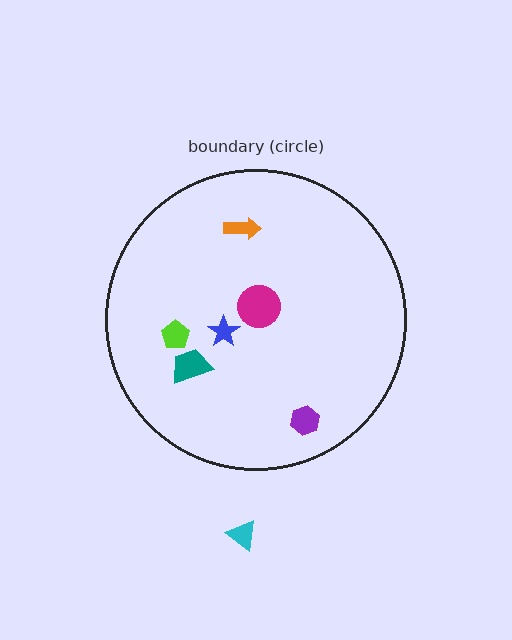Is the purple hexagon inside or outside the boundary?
Inside.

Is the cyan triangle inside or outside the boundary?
Outside.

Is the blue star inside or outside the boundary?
Inside.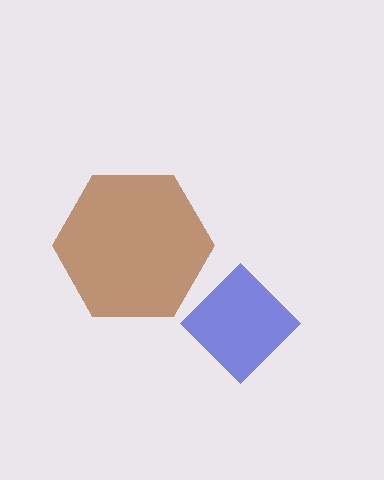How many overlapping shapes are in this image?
There are 2 overlapping shapes in the image.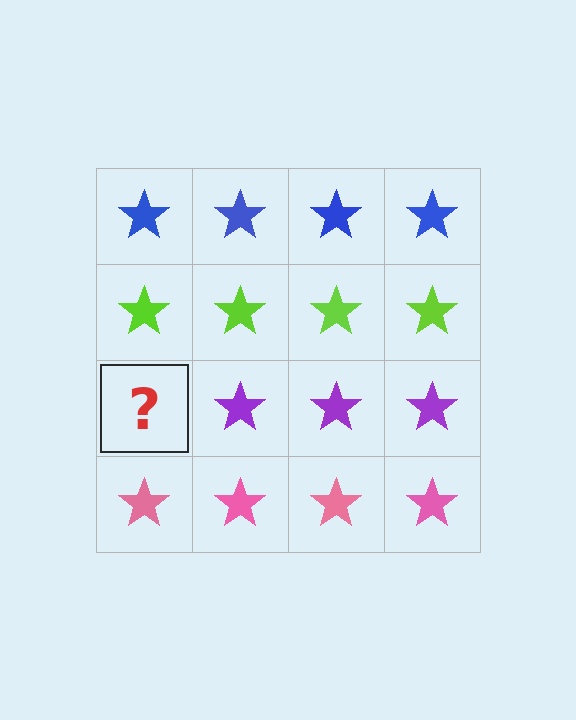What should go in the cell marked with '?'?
The missing cell should contain a purple star.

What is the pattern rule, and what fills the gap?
The rule is that each row has a consistent color. The gap should be filled with a purple star.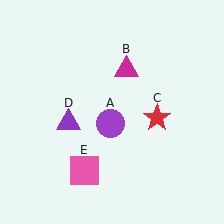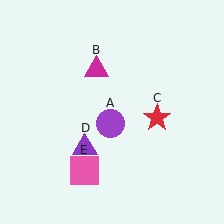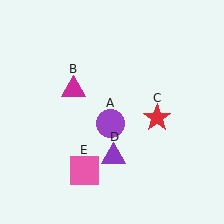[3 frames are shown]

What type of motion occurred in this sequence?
The magenta triangle (object B), purple triangle (object D) rotated counterclockwise around the center of the scene.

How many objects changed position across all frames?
2 objects changed position: magenta triangle (object B), purple triangle (object D).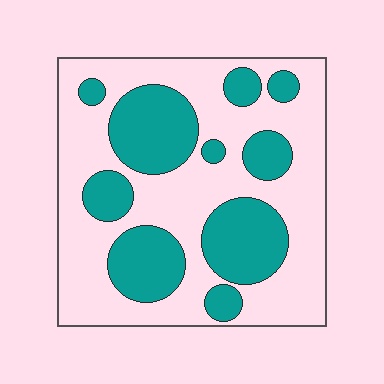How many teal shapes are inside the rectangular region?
10.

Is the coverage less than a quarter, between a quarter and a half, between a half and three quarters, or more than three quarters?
Between a quarter and a half.